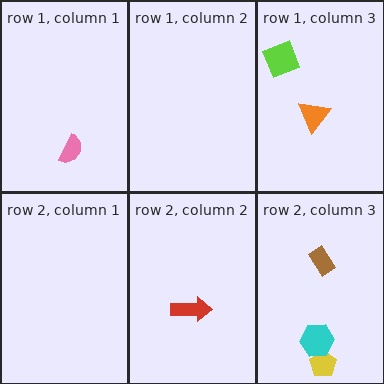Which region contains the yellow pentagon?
The row 2, column 3 region.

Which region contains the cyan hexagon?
The row 2, column 3 region.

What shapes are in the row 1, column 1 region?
The pink semicircle.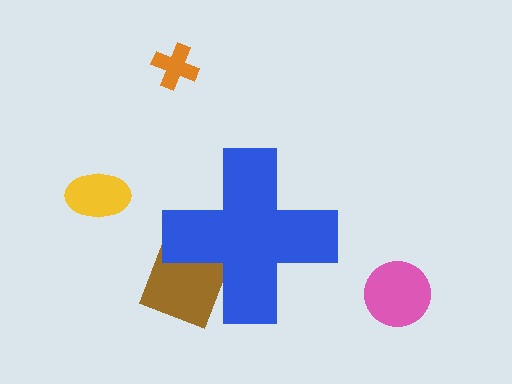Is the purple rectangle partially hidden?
Yes, the purple rectangle is partially hidden behind the blue cross.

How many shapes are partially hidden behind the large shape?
3 shapes are partially hidden.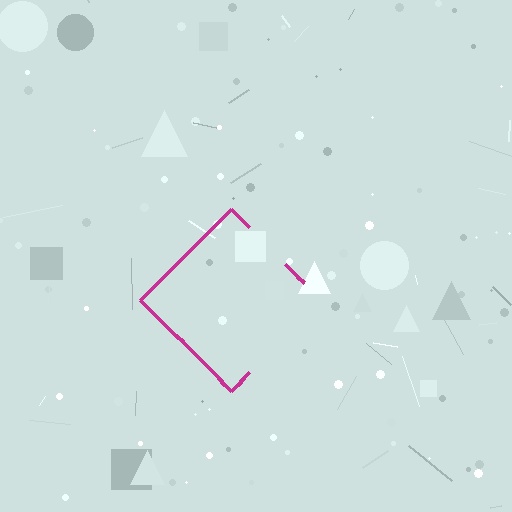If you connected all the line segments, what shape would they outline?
They would outline a diamond.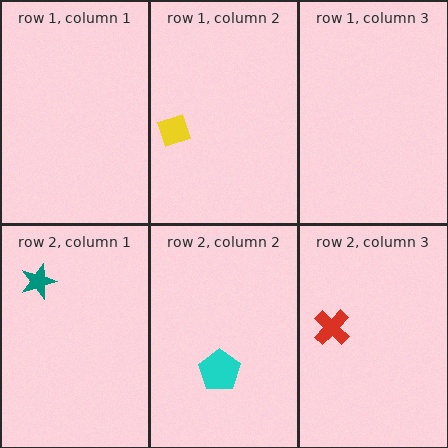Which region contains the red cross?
The row 2, column 3 region.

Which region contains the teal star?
The row 2, column 1 region.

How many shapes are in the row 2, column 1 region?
1.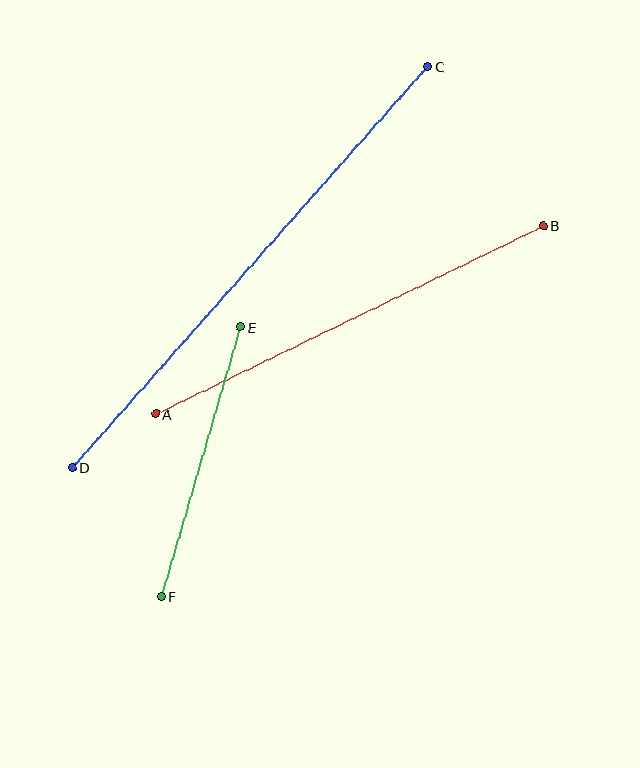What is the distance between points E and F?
The distance is approximately 281 pixels.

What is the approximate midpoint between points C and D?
The midpoint is at approximately (250, 267) pixels.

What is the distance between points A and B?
The distance is approximately 431 pixels.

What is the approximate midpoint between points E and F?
The midpoint is at approximately (201, 462) pixels.